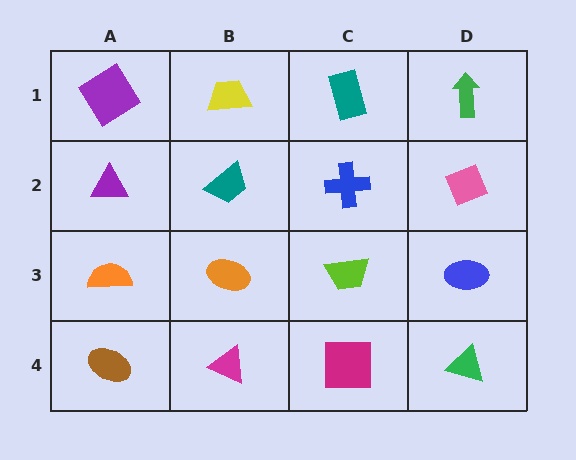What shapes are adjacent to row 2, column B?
A yellow trapezoid (row 1, column B), an orange ellipse (row 3, column B), a purple triangle (row 2, column A), a blue cross (row 2, column C).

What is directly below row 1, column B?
A teal trapezoid.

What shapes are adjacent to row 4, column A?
An orange semicircle (row 3, column A), a magenta triangle (row 4, column B).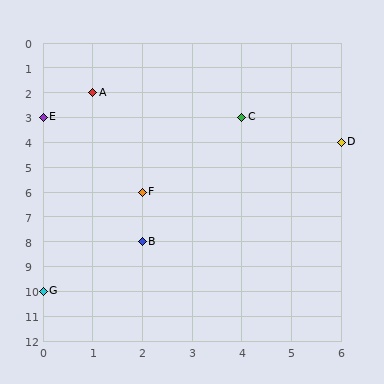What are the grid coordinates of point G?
Point G is at grid coordinates (0, 10).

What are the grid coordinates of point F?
Point F is at grid coordinates (2, 6).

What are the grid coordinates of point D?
Point D is at grid coordinates (6, 4).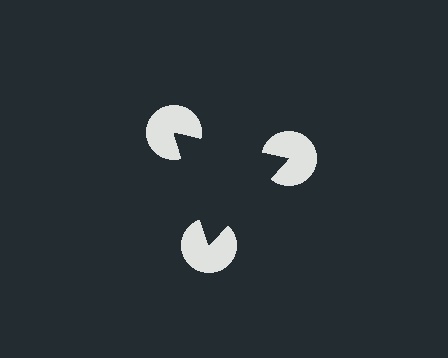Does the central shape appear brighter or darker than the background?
It typically appears slightly darker than the background, even though no actual brightness change is drawn.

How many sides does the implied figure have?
3 sides.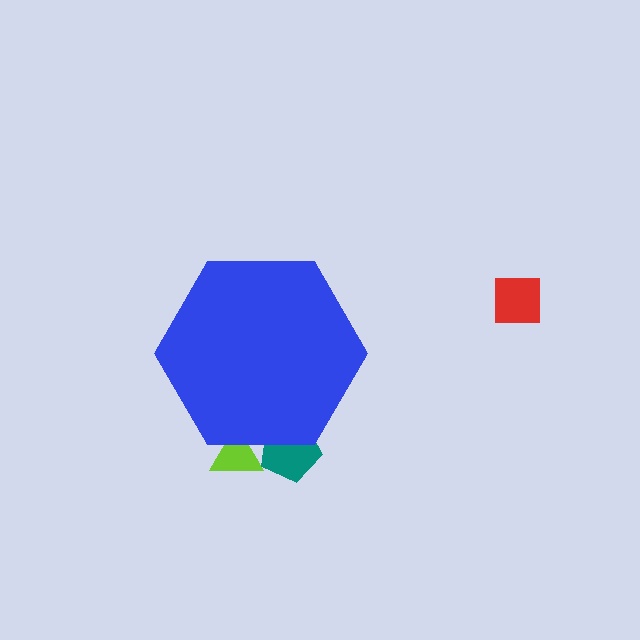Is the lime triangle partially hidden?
Yes, the lime triangle is partially hidden behind the blue hexagon.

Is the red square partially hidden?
No, the red square is fully visible.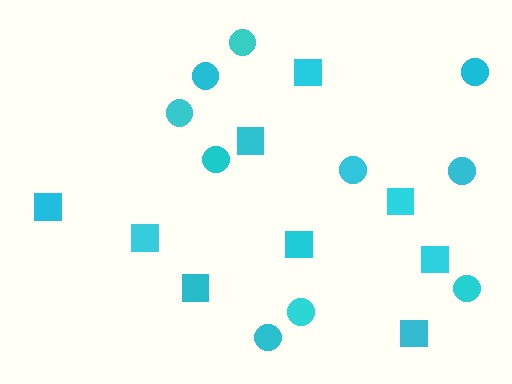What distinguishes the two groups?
There are 2 groups: one group of circles (10) and one group of squares (9).